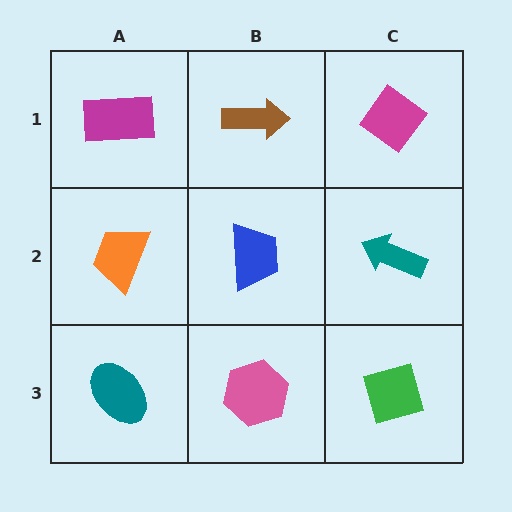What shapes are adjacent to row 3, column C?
A teal arrow (row 2, column C), a pink hexagon (row 3, column B).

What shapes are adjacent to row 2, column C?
A magenta diamond (row 1, column C), a green diamond (row 3, column C), a blue trapezoid (row 2, column B).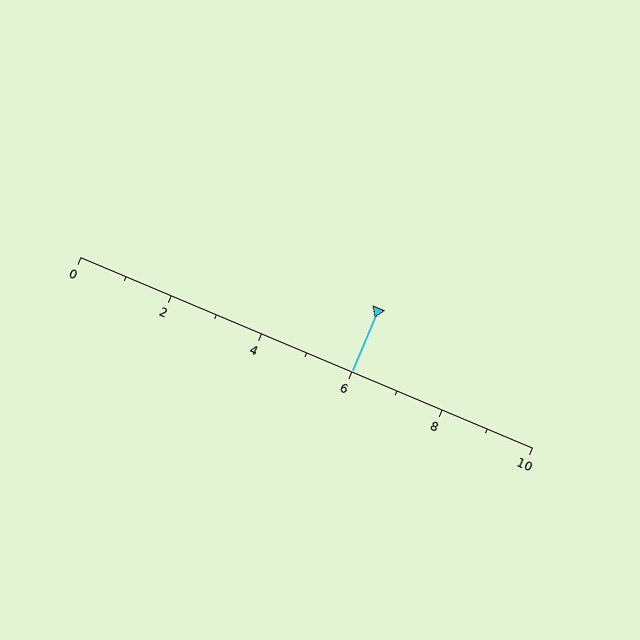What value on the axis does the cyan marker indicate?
The marker indicates approximately 6.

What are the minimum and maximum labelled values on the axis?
The axis runs from 0 to 10.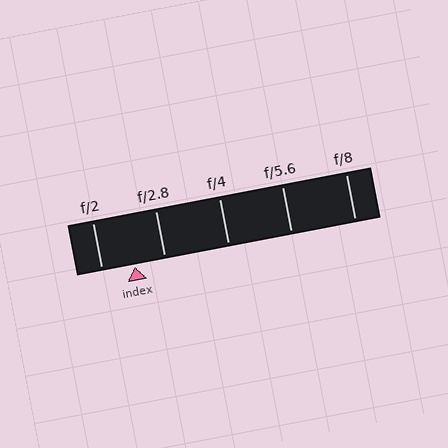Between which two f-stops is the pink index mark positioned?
The index mark is between f/2 and f/2.8.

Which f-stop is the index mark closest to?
The index mark is closest to f/2.8.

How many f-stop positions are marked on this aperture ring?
There are 5 f-stop positions marked.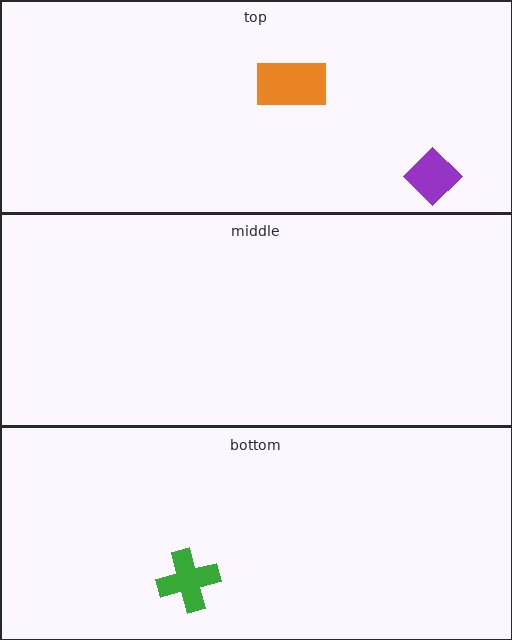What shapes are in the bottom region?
The green cross.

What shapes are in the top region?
The purple diamond, the orange rectangle.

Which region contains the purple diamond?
The top region.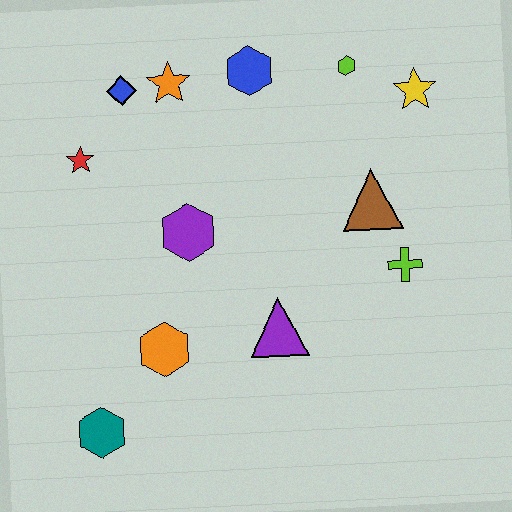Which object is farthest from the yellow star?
The teal hexagon is farthest from the yellow star.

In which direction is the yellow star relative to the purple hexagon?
The yellow star is to the right of the purple hexagon.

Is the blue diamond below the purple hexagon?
No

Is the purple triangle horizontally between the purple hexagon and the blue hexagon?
No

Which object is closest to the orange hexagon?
The teal hexagon is closest to the orange hexagon.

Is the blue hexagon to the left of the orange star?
No